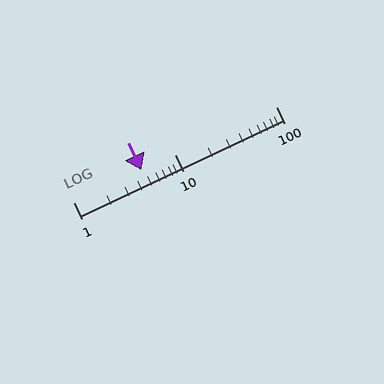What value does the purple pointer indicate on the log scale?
The pointer indicates approximately 4.7.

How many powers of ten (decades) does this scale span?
The scale spans 2 decades, from 1 to 100.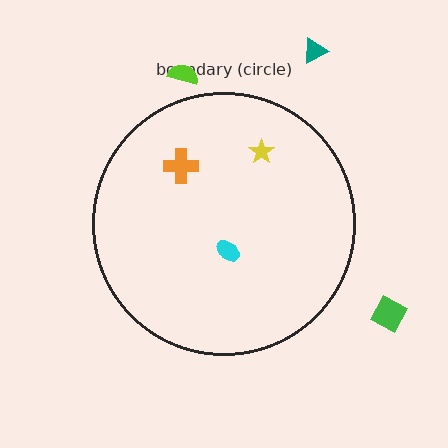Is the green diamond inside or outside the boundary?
Outside.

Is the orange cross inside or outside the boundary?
Inside.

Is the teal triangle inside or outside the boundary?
Outside.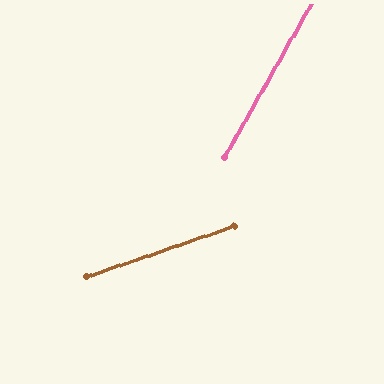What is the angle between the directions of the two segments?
Approximately 42 degrees.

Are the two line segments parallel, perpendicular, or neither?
Neither parallel nor perpendicular — they differ by about 42°.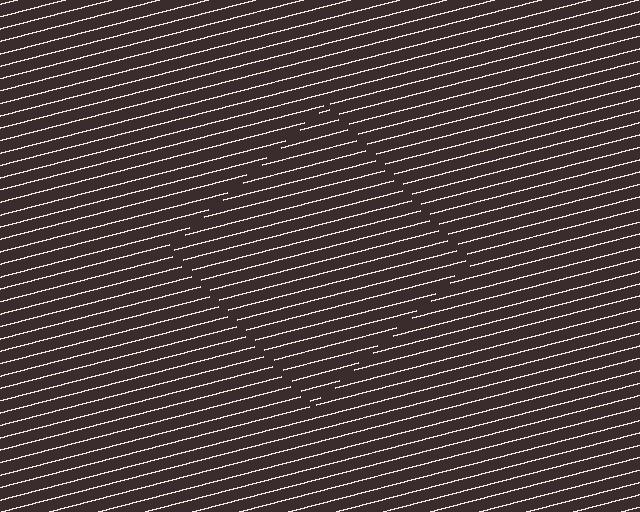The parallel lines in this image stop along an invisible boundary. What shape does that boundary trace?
An illusory square. The interior of the shape contains the same grating, shifted by half a period — the contour is defined by the phase discontinuity where line-ends from the inner and outer gratings abut.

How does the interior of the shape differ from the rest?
The interior of the shape contains the same grating, shifted by half a period — the contour is defined by the phase discontinuity where line-ends from the inner and outer gratings abut.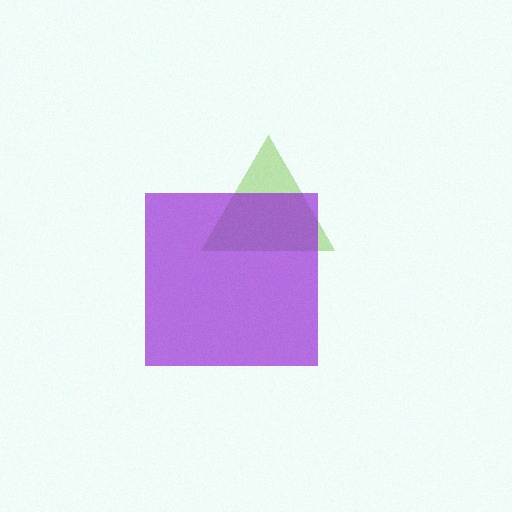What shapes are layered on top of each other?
The layered shapes are: a lime triangle, a purple square.